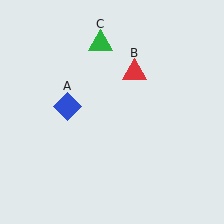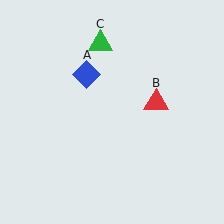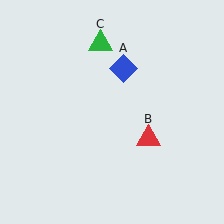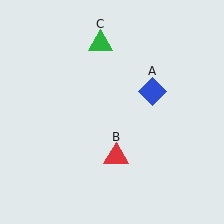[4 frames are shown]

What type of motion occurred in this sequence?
The blue diamond (object A), red triangle (object B) rotated clockwise around the center of the scene.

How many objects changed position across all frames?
2 objects changed position: blue diamond (object A), red triangle (object B).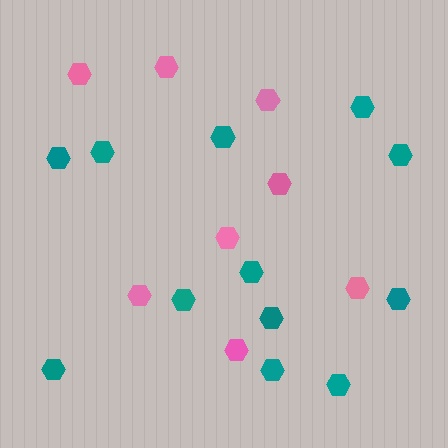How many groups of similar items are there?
There are 2 groups: one group of teal hexagons (12) and one group of pink hexagons (8).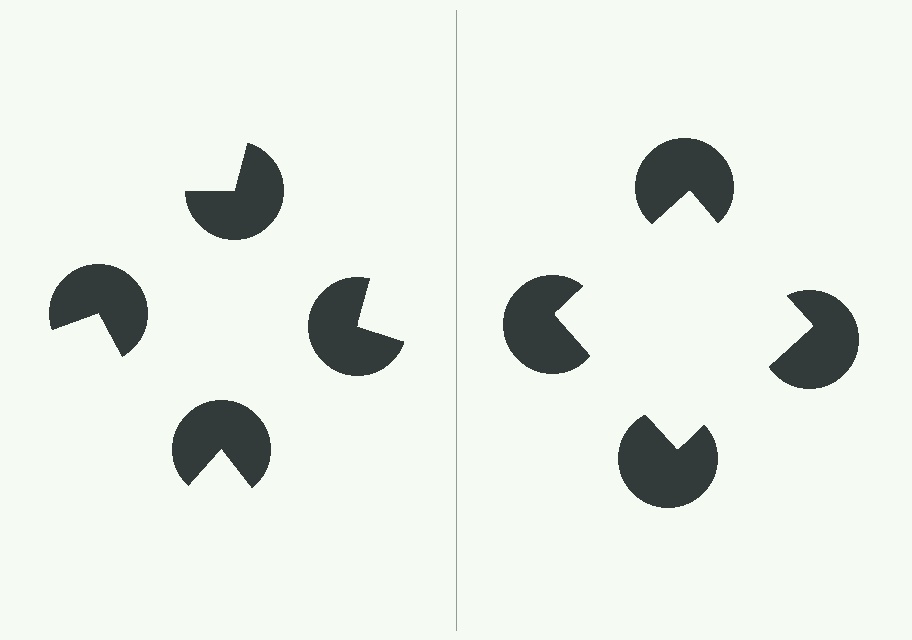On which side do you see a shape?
An illusory square appears on the right side. On the left side the wedge cuts are rotated, so no coherent shape forms.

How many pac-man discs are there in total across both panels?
8 — 4 on each side.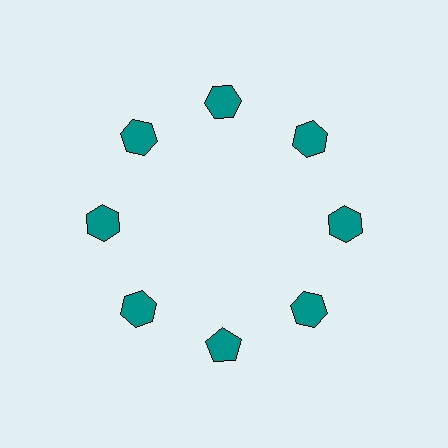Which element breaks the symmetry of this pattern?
The teal pentagon at roughly the 6 o'clock position breaks the symmetry. All other shapes are teal hexagons.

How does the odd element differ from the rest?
It has a different shape: pentagon instead of hexagon.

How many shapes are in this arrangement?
There are 8 shapes arranged in a ring pattern.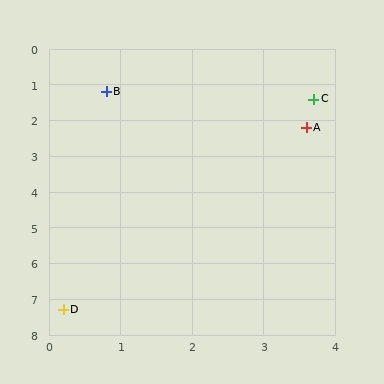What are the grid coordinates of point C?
Point C is at approximately (3.7, 1.4).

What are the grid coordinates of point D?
Point D is at approximately (0.2, 7.3).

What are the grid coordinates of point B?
Point B is at approximately (0.8, 1.2).